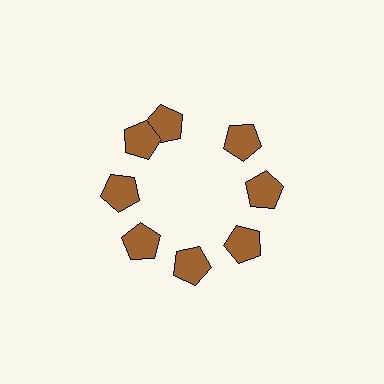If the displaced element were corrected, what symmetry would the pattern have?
It would have 8-fold rotational symmetry — the pattern would map onto itself every 45 degrees.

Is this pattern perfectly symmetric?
No. The 8 brown pentagons are arranged in a ring, but one element near the 12 o'clock position is rotated out of alignment along the ring, breaking the 8-fold rotational symmetry.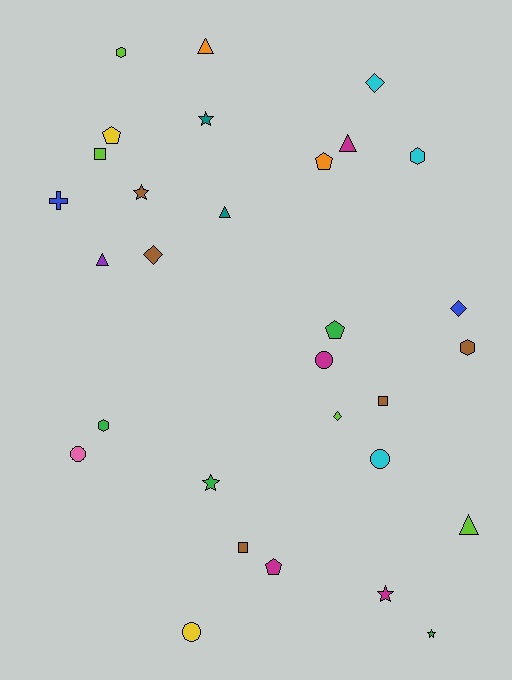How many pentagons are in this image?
There are 4 pentagons.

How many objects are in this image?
There are 30 objects.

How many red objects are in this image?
There are no red objects.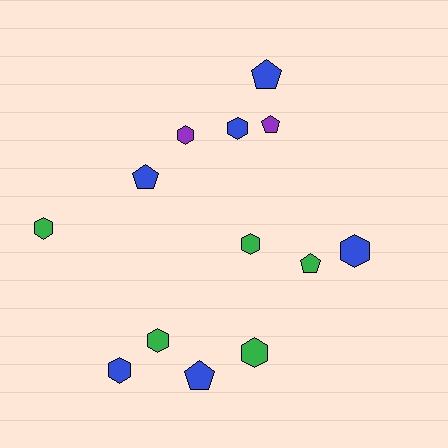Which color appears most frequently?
Blue, with 6 objects.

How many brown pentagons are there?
There are no brown pentagons.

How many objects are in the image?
There are 13 objects.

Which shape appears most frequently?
Hexagon, with 8 objects.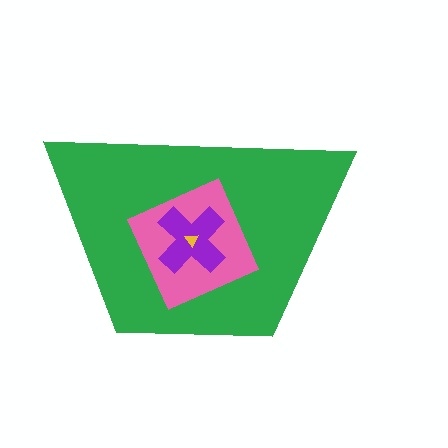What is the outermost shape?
The green trapezoid.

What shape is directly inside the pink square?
The purple cross.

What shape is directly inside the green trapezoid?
The pink square.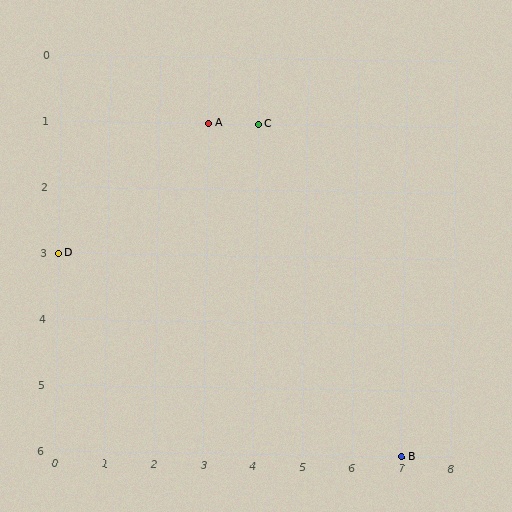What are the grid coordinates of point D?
Point D is at grid coordinates (0, 3).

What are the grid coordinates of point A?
Point A is at grid coordinates (3, 1).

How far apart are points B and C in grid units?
Points B and C are 3 columns and 5 rows apart (about 5.8 grid units diagonally).